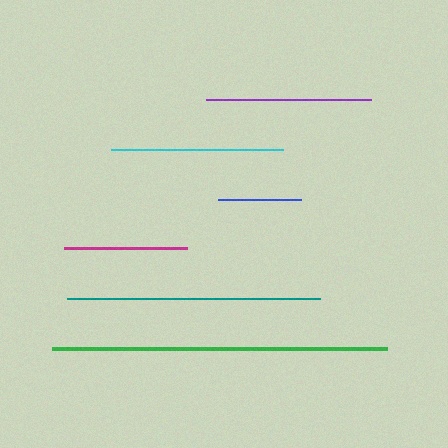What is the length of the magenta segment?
The magenta segment is approximately 122 pixels long.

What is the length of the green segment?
The green segment is approximately 335 pixels long.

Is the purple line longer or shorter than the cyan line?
The cyan line is longer than the purple line.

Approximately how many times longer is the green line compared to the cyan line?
The green line is approximately 1.9 times the length of the cyan line.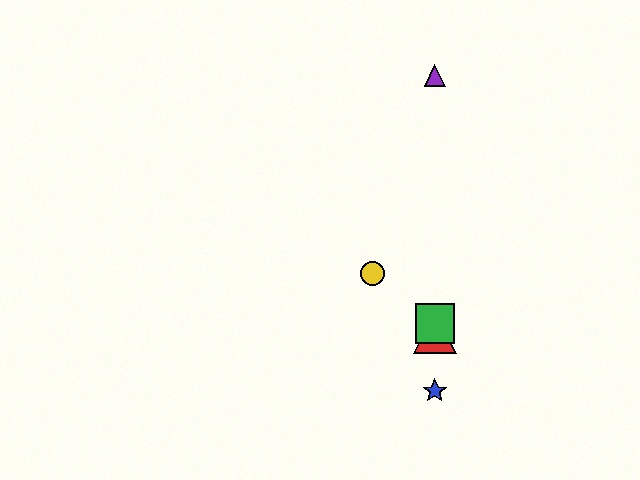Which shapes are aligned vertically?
The red triangle, the blue star, the green square, the purple triangle are aligned vertically.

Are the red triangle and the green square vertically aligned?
Yes, both are at x≈435.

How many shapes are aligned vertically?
4 shapes (the red triangle, the blue star, the green square, the purple triangle) are aligned vertically.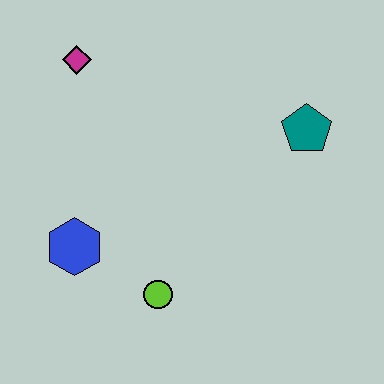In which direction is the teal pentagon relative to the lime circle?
The teal pentagon is above the lime circle.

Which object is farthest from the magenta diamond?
The lime circle is farthest from the magenta diamond.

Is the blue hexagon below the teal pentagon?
Yes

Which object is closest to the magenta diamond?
The blue hexagon is closest to the magenta diamond.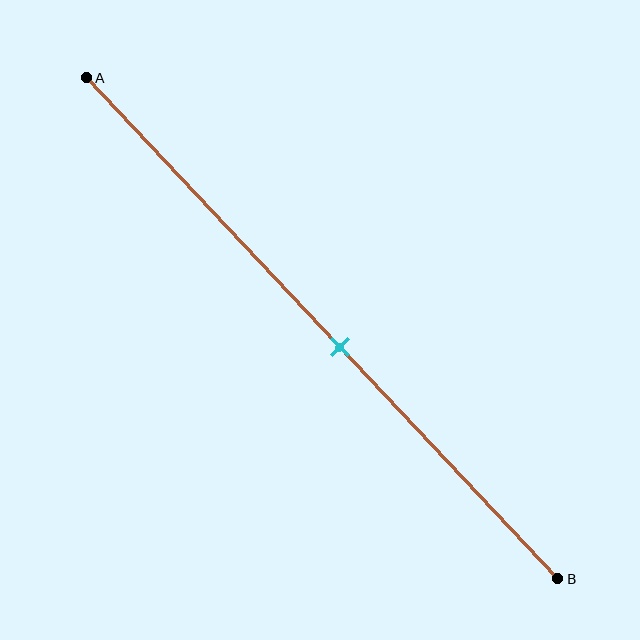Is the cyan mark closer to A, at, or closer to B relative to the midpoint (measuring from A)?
The cyan mark is closer to point B than the midpoint of segment AB.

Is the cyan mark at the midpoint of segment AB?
No, the mark is at about 55% from A, not at the 50% midpoint.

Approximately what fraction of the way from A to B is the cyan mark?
The cyan mark is approximately 55% of the way from A to B.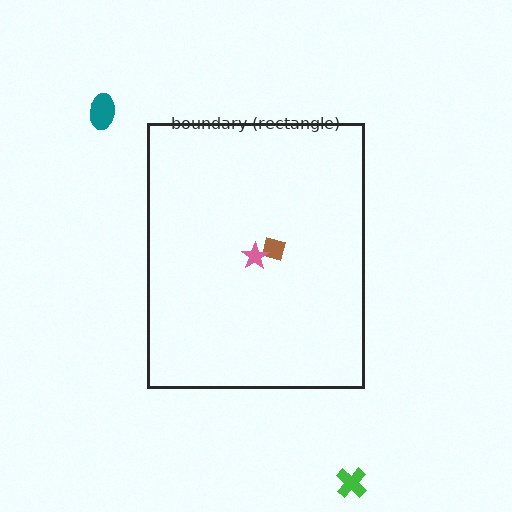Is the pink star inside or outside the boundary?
Inside.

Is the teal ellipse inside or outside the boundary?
Outside.